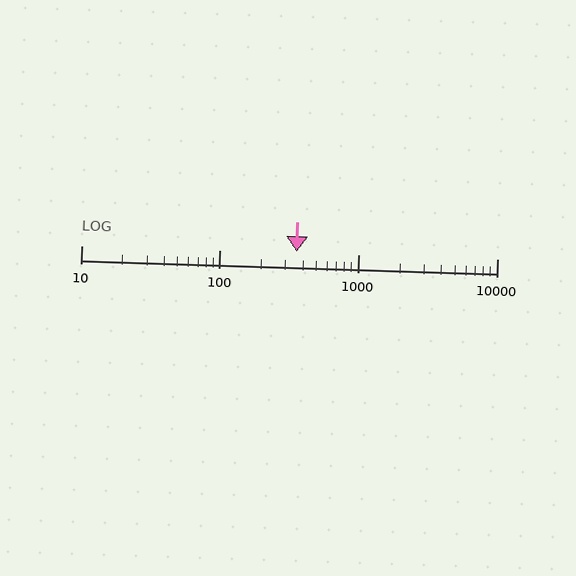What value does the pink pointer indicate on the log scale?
The pointer indicates approximately 360.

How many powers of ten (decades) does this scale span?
The scale spans 3 decades, from 10 to 10000.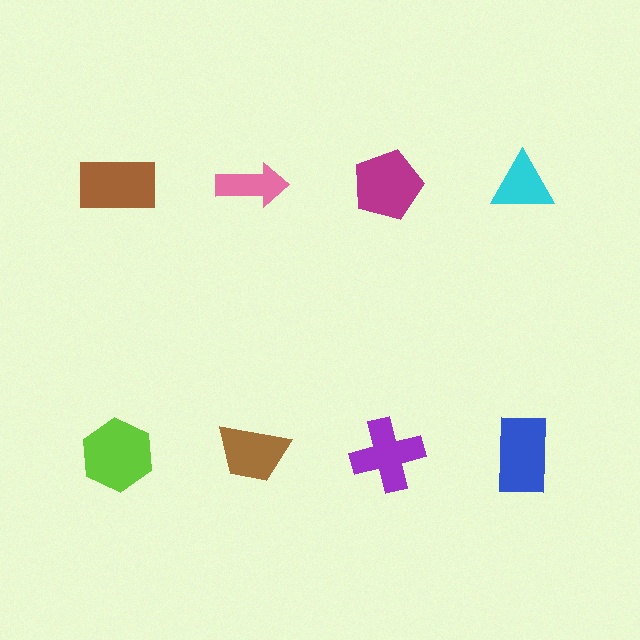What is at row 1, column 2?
A pink arrow.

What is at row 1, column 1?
A brown rectangle.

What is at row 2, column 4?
A blue rectangle.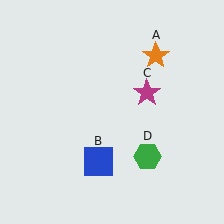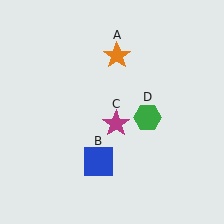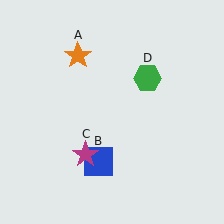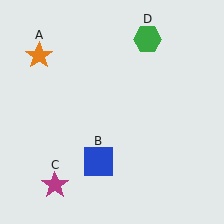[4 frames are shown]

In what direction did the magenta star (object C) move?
The magenta star (object C) moved down and to the left.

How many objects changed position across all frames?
3 objects changed position: orange star (object A), magenta star (object C), green hexagon (object D).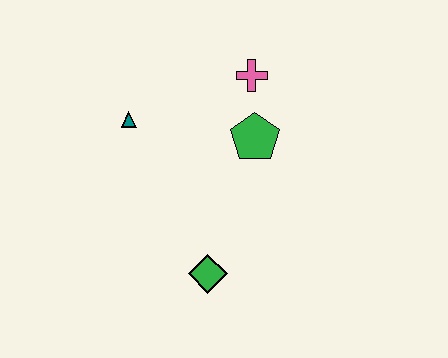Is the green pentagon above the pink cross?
No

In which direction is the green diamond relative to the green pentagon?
The green diamond is below the green pentagon.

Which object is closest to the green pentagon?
The pink cross is closest to the green pentagon.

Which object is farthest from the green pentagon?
The green diamond is farthest from the green pentagon.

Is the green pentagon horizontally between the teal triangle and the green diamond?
No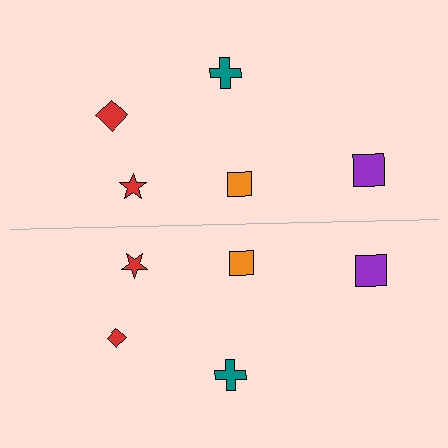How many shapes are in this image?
There are 10 shapes in this image.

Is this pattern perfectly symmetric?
No, the pattern is not perfectly symmetric. The red diamond on the bottom side has a different size than its mirror counterpart.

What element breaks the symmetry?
The red diamond on the bottom side has a different size than its mirror counterpart.